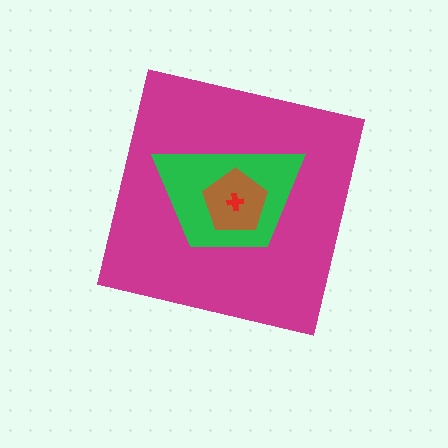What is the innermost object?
The red cross.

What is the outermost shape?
The magenta square.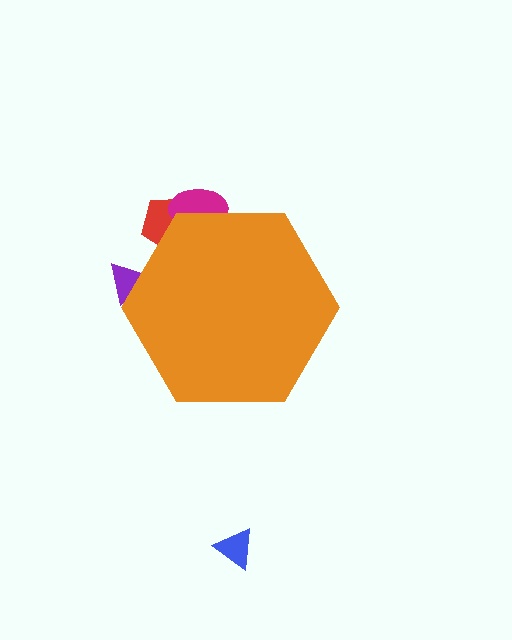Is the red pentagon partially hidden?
Yes, the red pentagon is partially hidden behind the orange hexagon.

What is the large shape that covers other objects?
An orange hexagon.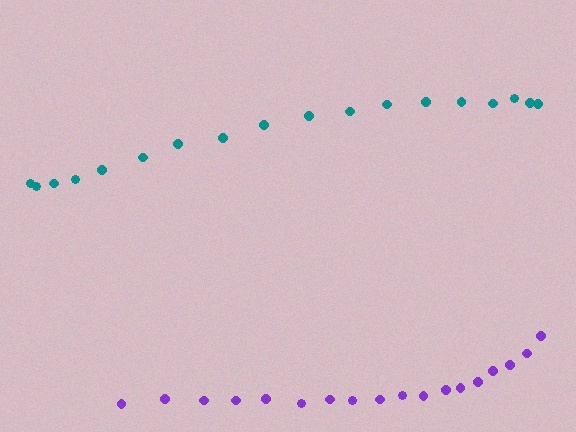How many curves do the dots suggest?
There are 2 distinct paths.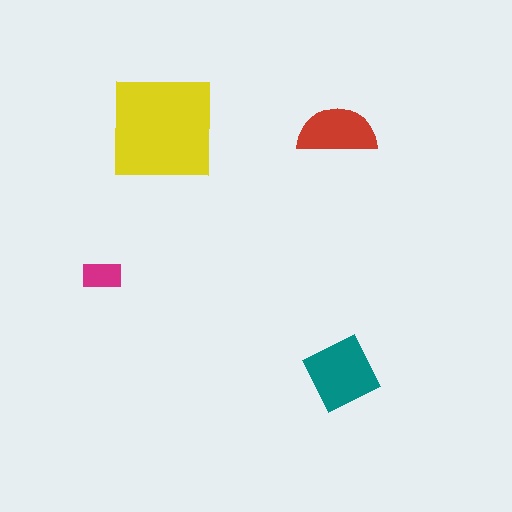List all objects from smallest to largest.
The magenta rectangle, the red semicircle, the teal diamond, the yellow square.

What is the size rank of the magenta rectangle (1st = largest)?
4th.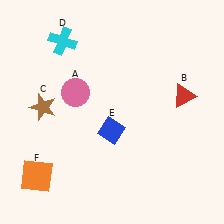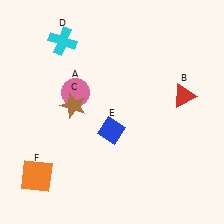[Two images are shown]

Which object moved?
The brown star (C) moved right.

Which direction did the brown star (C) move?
The brown star (C) moved right.